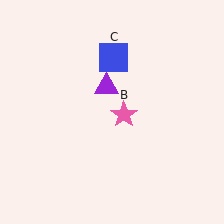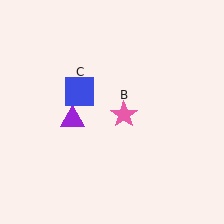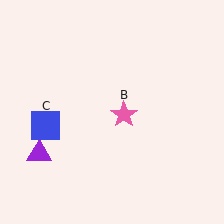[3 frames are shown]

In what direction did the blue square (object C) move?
The blue square (object C) moved down and to the left.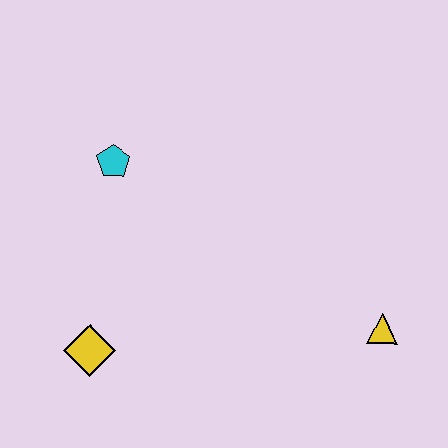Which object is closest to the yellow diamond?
The cyan pentagon is closest to the yellow diamond.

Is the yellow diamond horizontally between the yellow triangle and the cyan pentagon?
No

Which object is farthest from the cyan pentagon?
The yellow triangle is farthest from the cyan pentagon.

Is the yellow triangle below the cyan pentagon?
Yes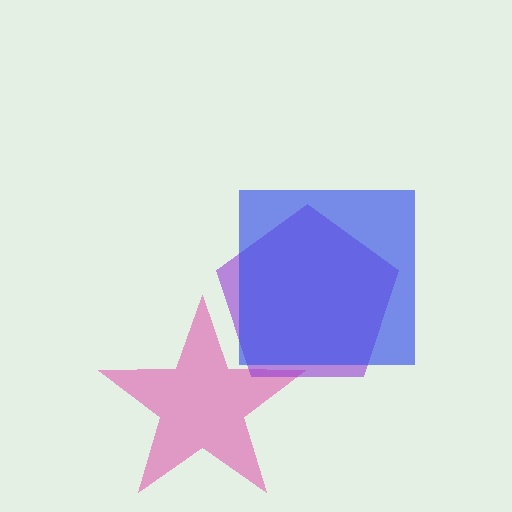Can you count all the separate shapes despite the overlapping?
Yes, there are 3 separate shapes.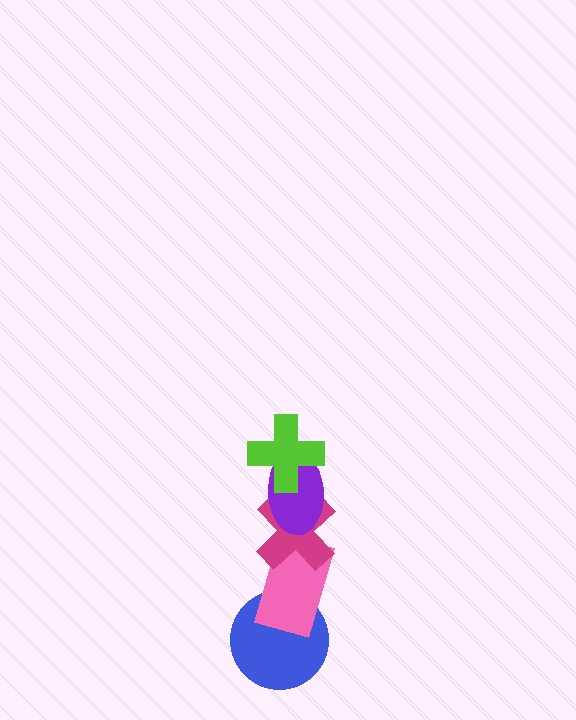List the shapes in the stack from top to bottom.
From top to bottom: the lime cross, the purple ellipse, the magenta cross, the pink rectangle, the blue circle.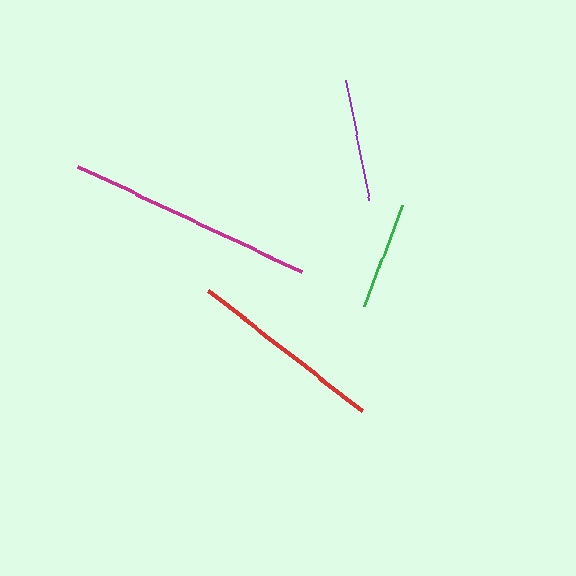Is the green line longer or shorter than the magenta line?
The magenta line is longer than the green line.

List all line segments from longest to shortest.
From longest to shortest: magenta, red, purple, green.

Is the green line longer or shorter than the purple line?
The purple line is longer than the green line.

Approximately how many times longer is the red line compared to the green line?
The red line is approximately 1.8 times the length of the green line.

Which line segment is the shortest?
The green line is the shortest at approximately 107 pixels.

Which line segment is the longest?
The magenta line is the longest at approximately 248 pixels.